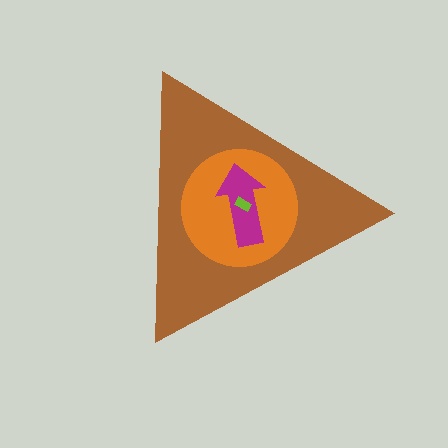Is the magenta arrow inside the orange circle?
Yes.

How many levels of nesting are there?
4.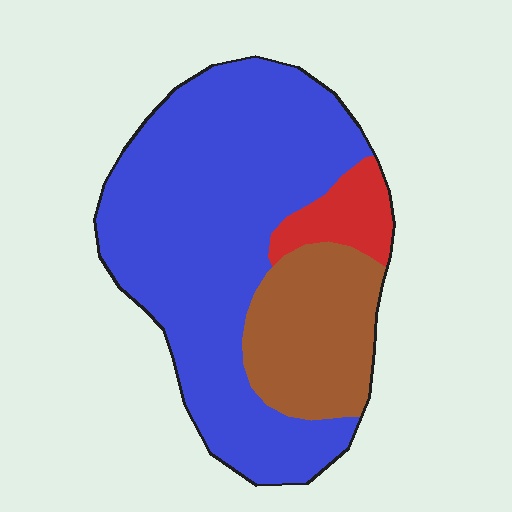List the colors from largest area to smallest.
From largest to smallest: blue, brown, red.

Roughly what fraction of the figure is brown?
Brown covers about 25% of the figure.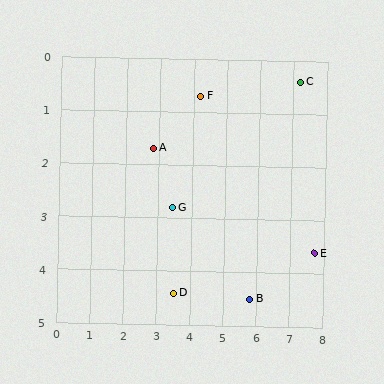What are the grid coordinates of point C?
Point C is at approximately (7.2, 0.4).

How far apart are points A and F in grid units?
Points A and F are about 1.7 grid units apart.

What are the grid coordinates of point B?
Point B is at approximately (5.8, 4.5).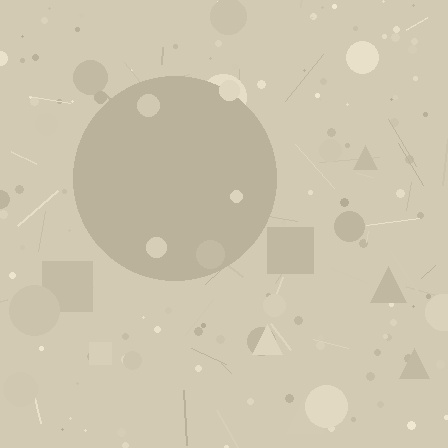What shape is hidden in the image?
A circle is hidden in the image.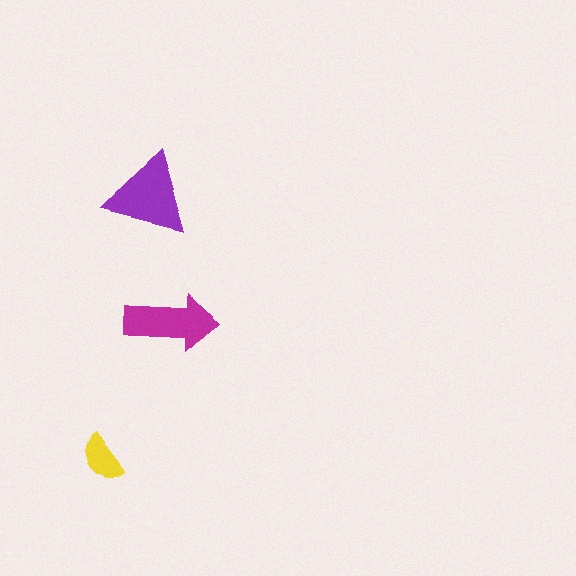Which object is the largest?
The purple triangle.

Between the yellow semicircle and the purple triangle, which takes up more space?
The purple triangle.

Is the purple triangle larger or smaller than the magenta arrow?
Larger.